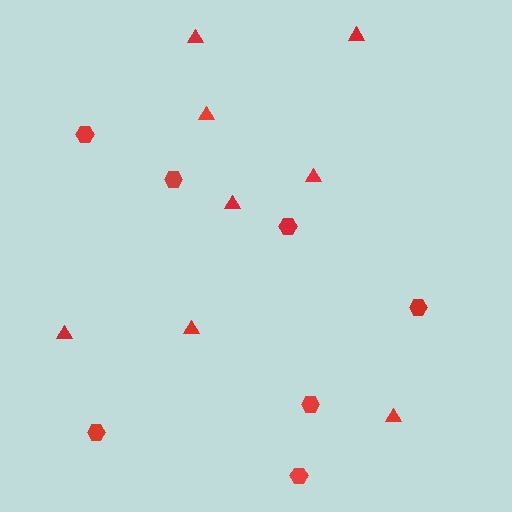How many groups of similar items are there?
There are 2 groups: one group of hexagons (7) and one group of triangles (8).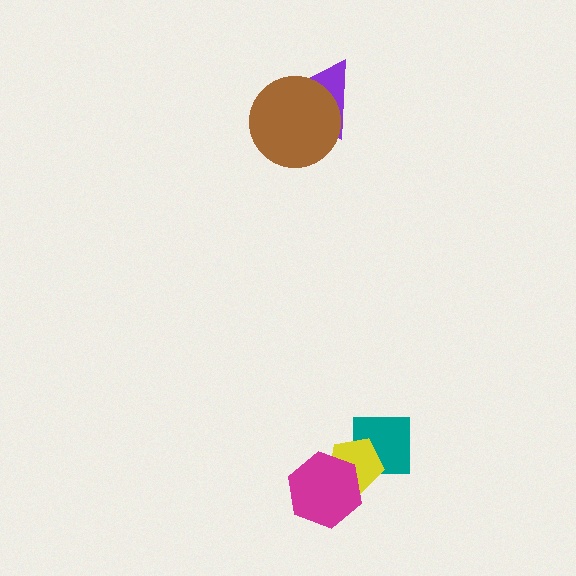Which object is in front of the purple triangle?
The brown circle is in front of the purple triangle.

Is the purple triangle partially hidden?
Yes, it is partially covered by another shape.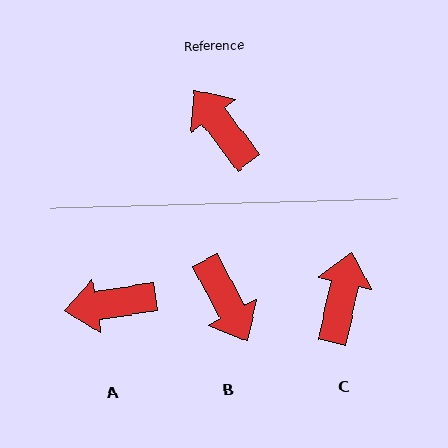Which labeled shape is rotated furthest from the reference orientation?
B, about 170 degrees away.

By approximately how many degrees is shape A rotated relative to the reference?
Approximately 62 degrees counter-clockwise.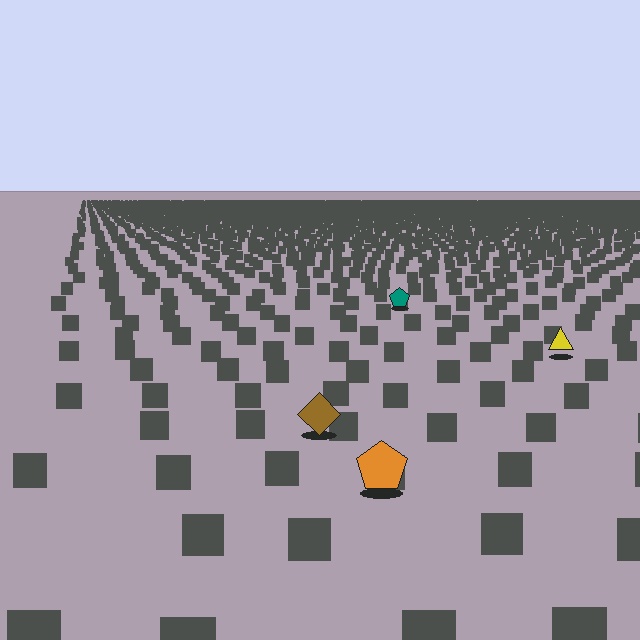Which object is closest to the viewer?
The orange pentagon is closest. The texture marks near it are larger and more spread out.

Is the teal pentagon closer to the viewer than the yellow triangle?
No. The yellow triangle is closer — you can tell from the texture gradient: the ground texture is coarser near it.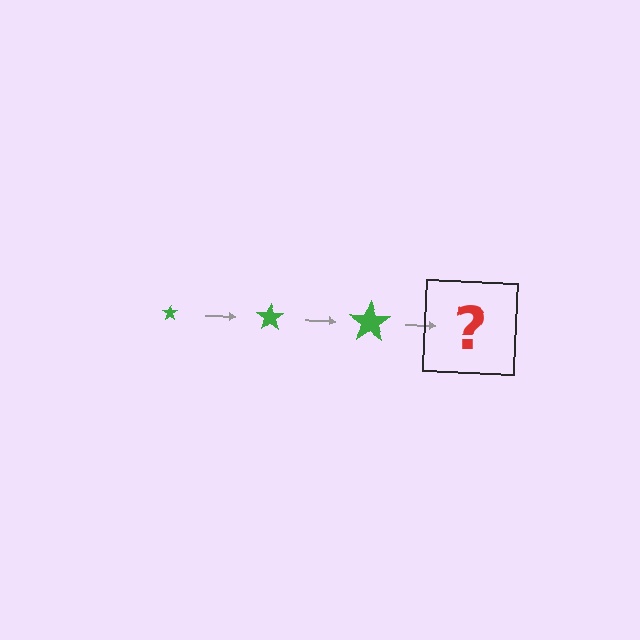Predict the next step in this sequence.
The next step is a green star, larger than the previous one.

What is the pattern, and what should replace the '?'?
The pattern is that the star gets progressively larger each step. The '?' should be a green star, larger than the previous one.